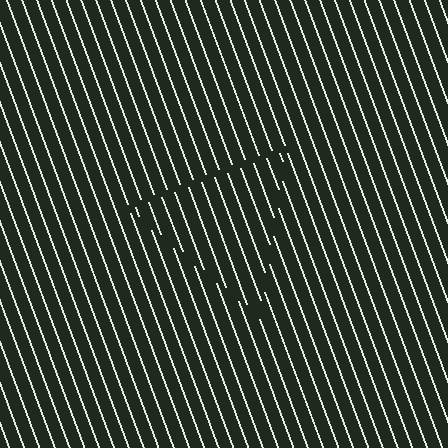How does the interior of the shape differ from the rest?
The interior of the shape contains the same grating, shifted by half a period — the contour is defined by the phase discontinuity where line-ends from the inner and outer gratings abut.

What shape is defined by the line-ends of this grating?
An illusory triangle. The interior of the shape contains the same grating, shifted by half a period — the contour is defined by the phase discontinuity where line-ends from the inner and outer gratings abut.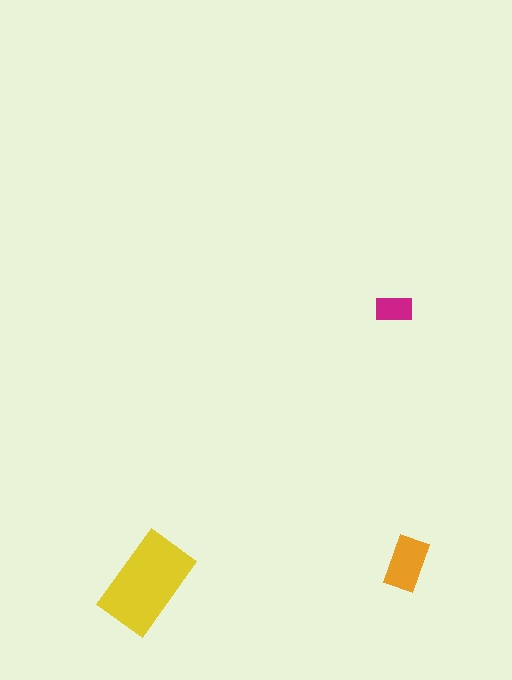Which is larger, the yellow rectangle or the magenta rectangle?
The yellow one.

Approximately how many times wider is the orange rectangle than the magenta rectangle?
About 1.5 times wider.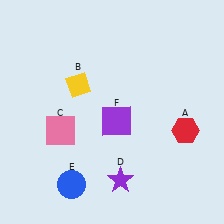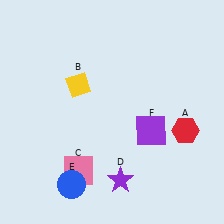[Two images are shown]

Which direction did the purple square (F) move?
The purple square (F) moved right.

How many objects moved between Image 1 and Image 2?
2 objects moved between the two images.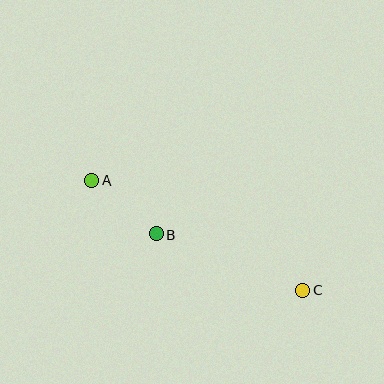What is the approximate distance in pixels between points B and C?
The distance between B and C is approximately 157 pixels.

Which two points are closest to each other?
Points A and B are closest to each other.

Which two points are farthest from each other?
Points A and C are farthest from each other.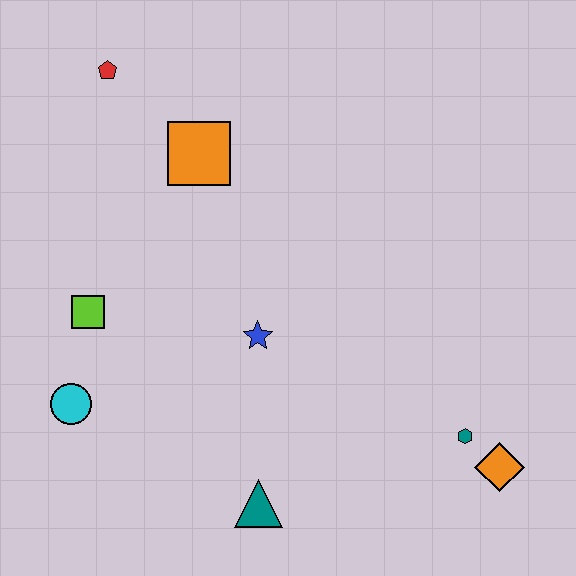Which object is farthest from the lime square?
The orange diamond is farthest from the lime square.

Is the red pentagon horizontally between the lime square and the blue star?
Yes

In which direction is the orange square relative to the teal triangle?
The orange square is above the teal triangle.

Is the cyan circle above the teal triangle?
Yes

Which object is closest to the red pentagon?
The orange square is closest to the red pentagon.